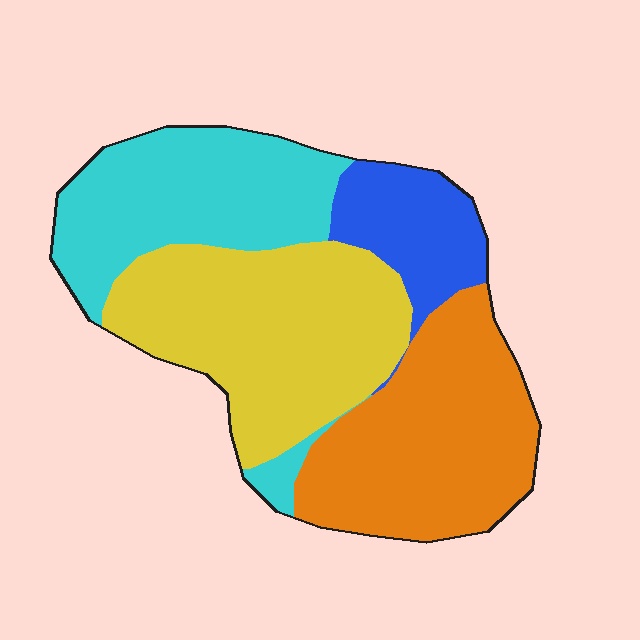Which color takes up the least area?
Blue, at roughly 10%.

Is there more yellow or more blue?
Yellow.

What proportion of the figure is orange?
Orange takes up between a sixth and a third of the figure.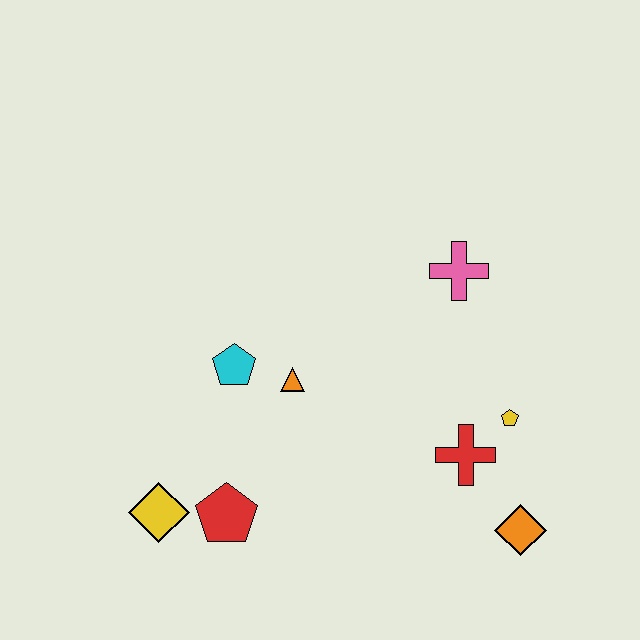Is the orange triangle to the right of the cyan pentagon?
Yes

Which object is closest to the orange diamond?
The red cross is closest to the orange diamond.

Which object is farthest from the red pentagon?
The pink cross is farthest from the red pentagon.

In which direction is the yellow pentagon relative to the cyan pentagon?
The yellow pentagon is to the right of the cyan pentagon.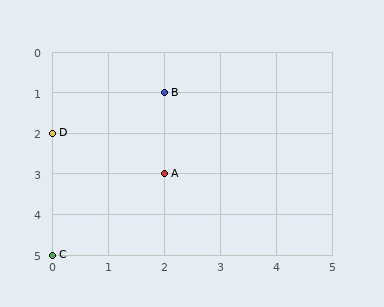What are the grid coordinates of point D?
Point D is at grid coordinates (0, 2).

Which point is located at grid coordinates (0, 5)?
Point C is at (0, 5).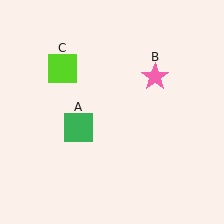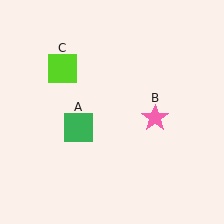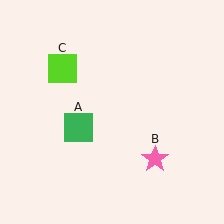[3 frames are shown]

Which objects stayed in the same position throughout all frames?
Green square (object A) and lime square (object C) remained stationary.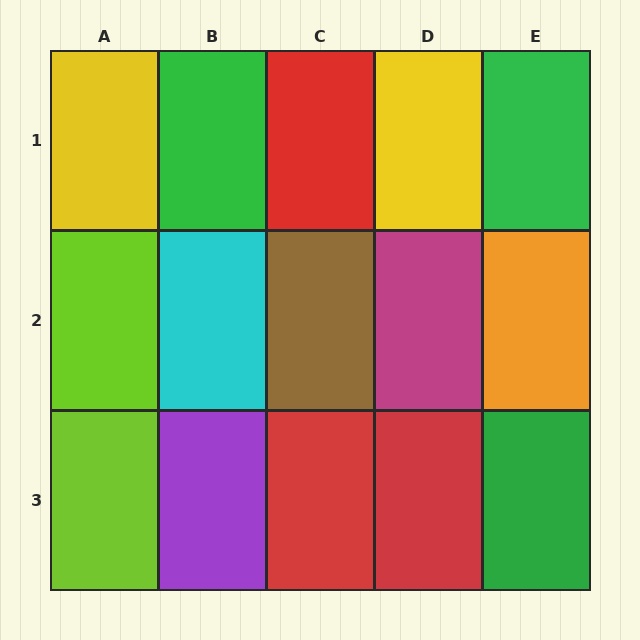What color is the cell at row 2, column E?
Orange.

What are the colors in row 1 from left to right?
Yellow, green, red, yellow, green.